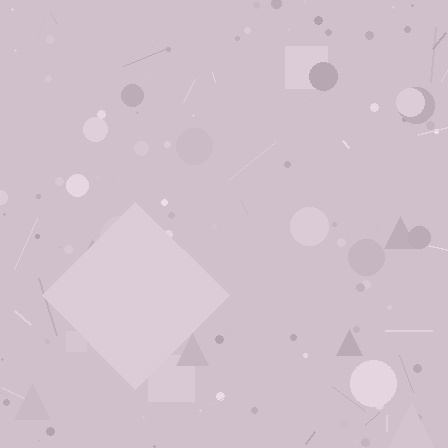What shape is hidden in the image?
A diamond is hidden in the image.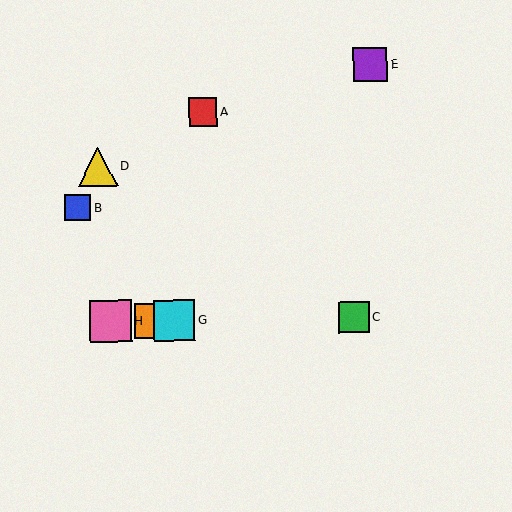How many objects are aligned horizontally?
4 objects (C, F, G, H) are aligned horizontally.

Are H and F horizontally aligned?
Yes, both are at y≈322.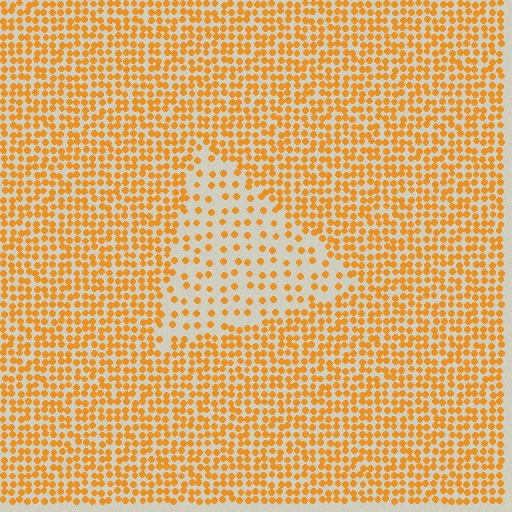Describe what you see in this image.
The image contains small orange elements arranged at two different densities. A triangle-shaped region is visible where the elements are less densely packed than the surrounding area.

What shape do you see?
I see a triangle.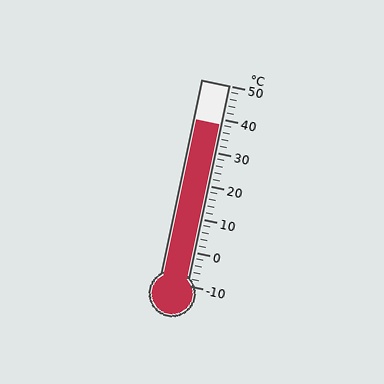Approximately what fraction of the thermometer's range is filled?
The thermometer is filled to approximately 80% of its range.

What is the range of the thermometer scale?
The thermometer scale ranges from -10°C to 50°C.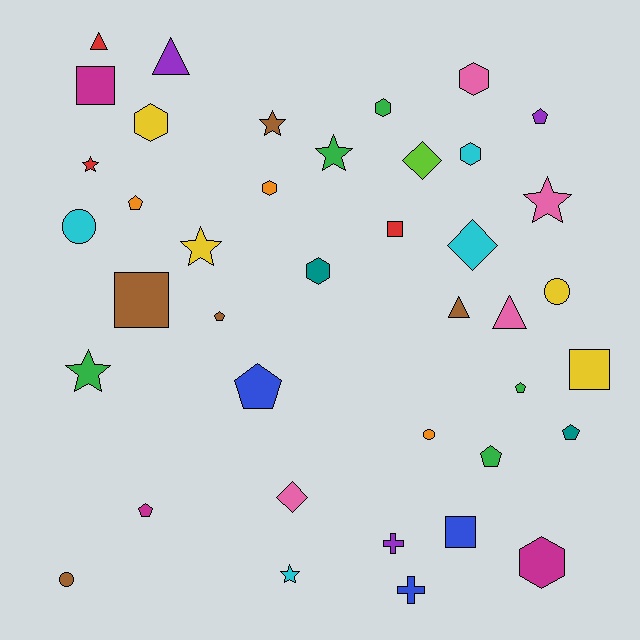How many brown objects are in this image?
There are 5 brown objects.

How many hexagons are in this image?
There are 7 hexagons.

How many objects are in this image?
There are 40 objects.